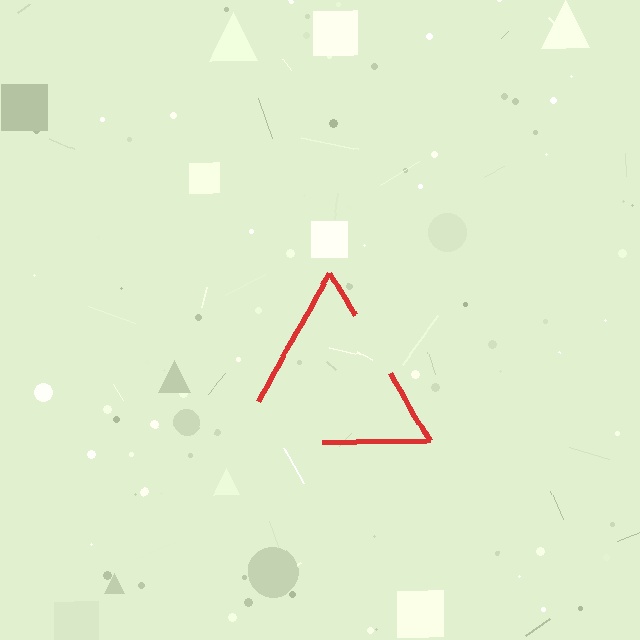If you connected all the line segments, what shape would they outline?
They would outline a triangle.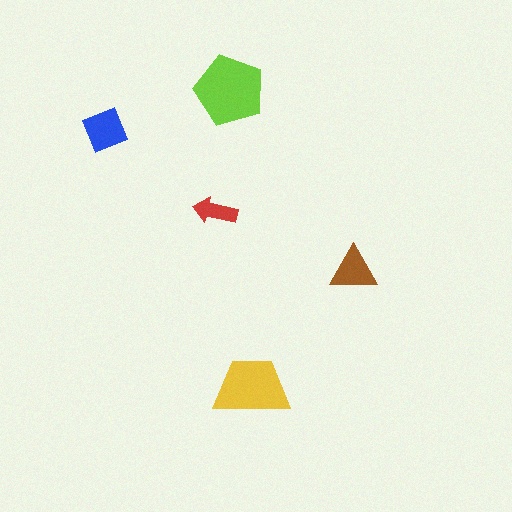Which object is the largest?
The lime pentagon.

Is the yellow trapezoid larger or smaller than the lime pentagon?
Smaller.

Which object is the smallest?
The red arrow.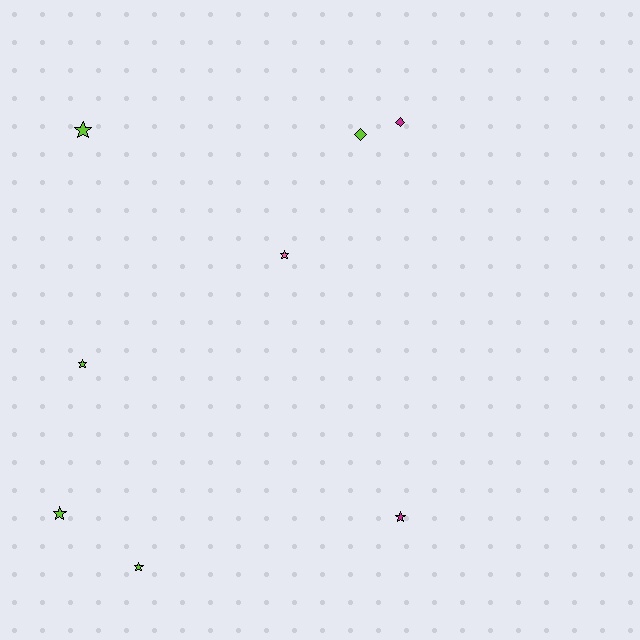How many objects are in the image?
There are 8 objects.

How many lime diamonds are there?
There is 1 lime diamond.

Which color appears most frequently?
Lime, with 5 objects.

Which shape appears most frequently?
Star, with 6 objects.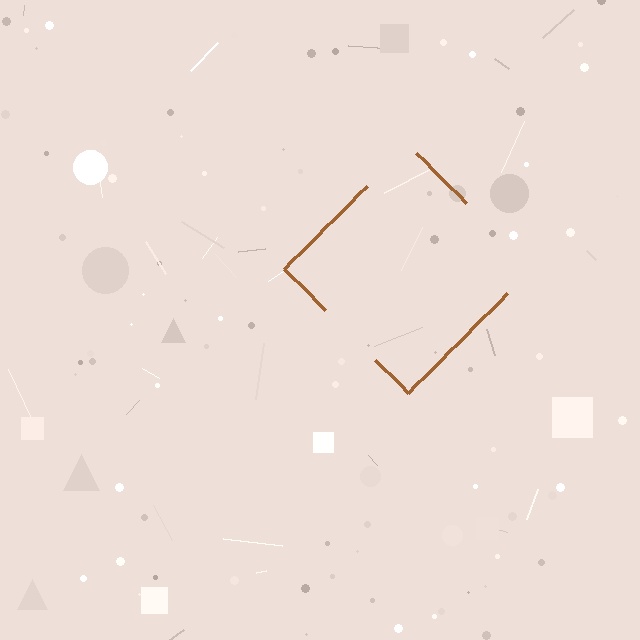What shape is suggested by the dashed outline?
The dashed outline suggests a diamond.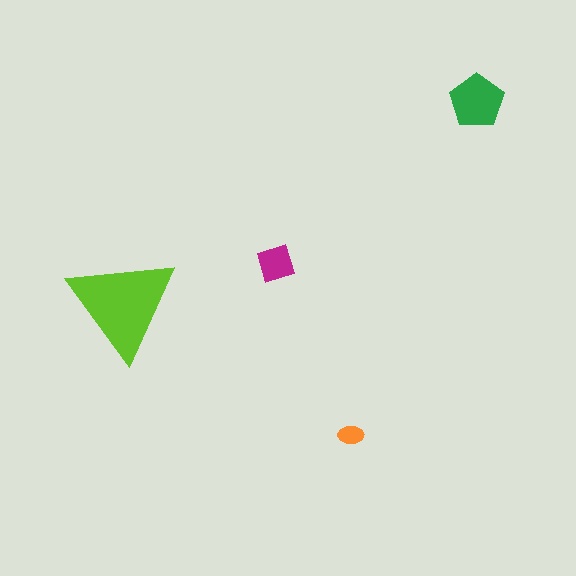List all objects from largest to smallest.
The lime triangle, the green pentagon, the magenta diamond, the orange ellipse.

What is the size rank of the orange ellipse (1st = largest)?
4th.